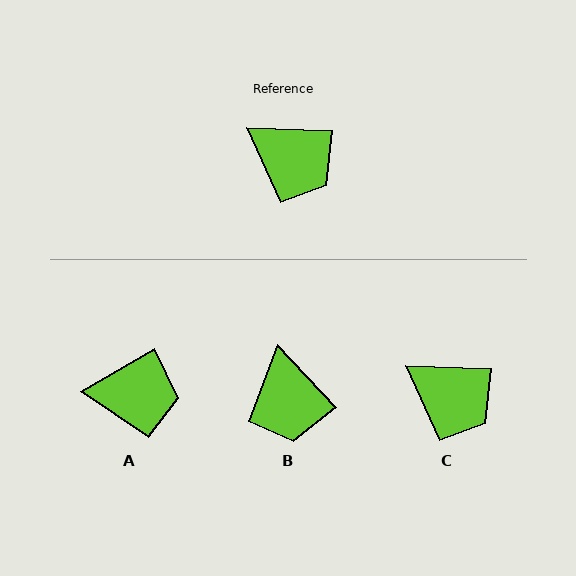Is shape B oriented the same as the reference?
No, it is off by about 45 degrees.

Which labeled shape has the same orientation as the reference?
C.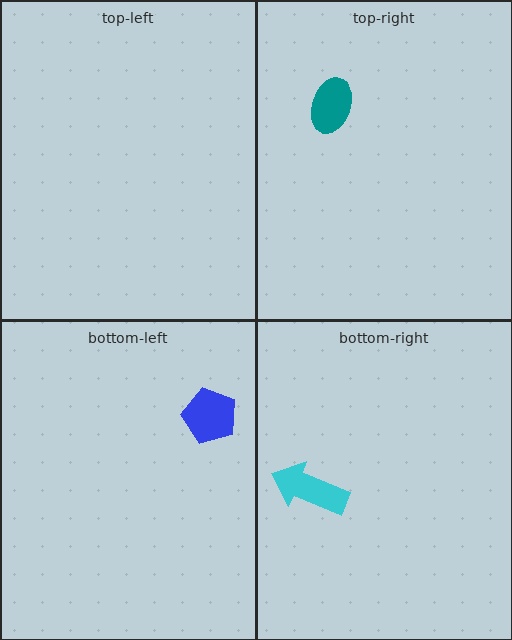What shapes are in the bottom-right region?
The cyan arrow.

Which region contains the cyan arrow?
The bottom-right region.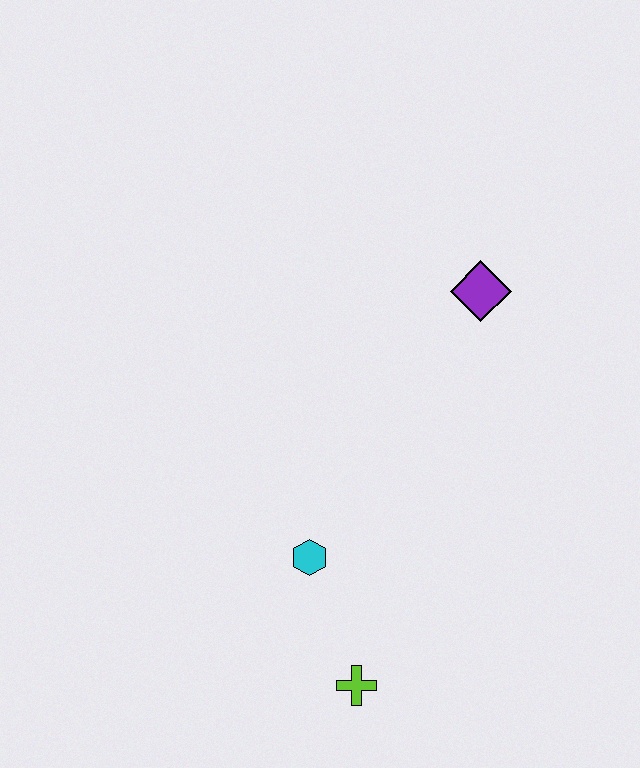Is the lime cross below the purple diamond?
Yes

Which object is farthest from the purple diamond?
The lime cross is farthest from the purple diamond.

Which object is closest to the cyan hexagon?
The lime cross is closest to the cyan hexagon.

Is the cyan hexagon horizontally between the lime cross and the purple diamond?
No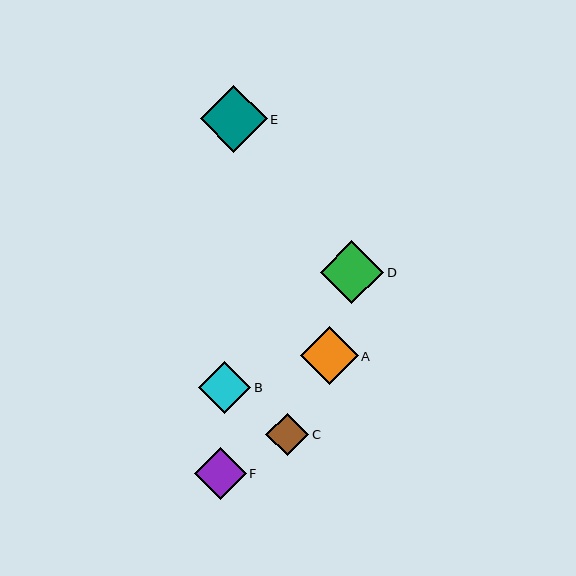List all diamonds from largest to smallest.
From largest to smallest: E, D, A, B, F, C.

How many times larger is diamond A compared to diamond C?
Diamond A is approximately 1.4 times the size of diamond C.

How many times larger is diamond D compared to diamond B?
Diamond D is approximately 1.2 times the size of diamond B.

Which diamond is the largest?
Diamond E is the largest with a size of approximately 67 pixels.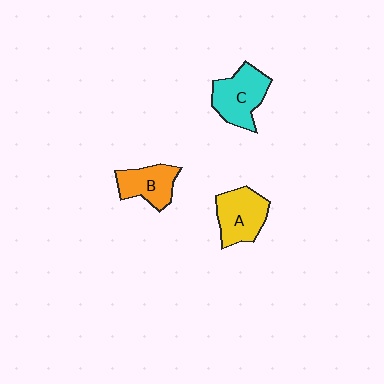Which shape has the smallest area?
Shape B (orange).